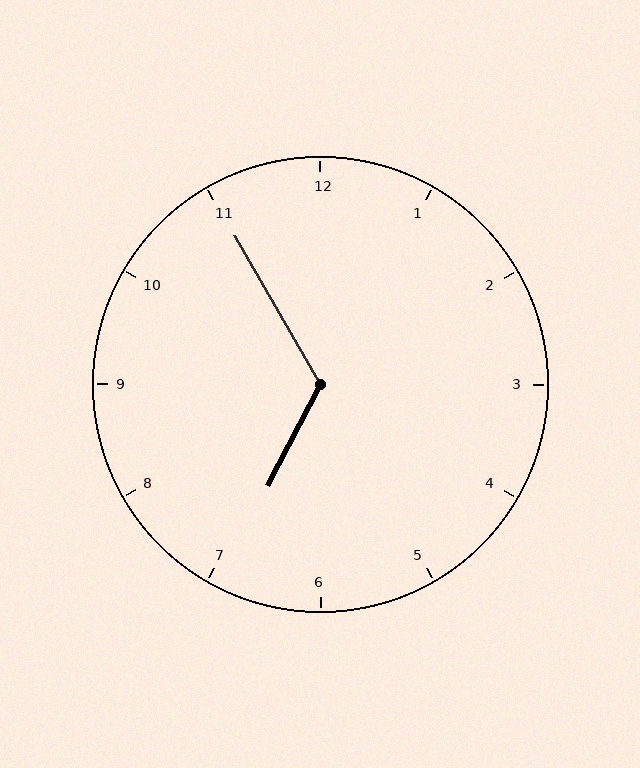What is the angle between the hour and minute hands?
Approximately 122 degrees.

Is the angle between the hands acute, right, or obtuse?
It is obtuse.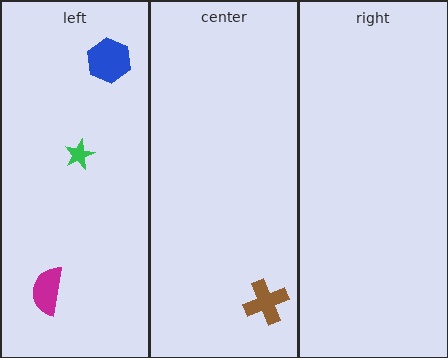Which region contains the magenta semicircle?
The left region.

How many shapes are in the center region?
1.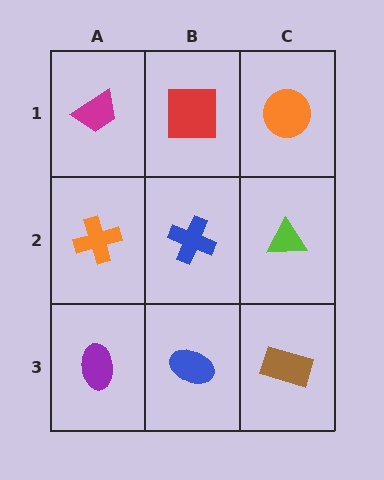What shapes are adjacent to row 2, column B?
A red square (row 1, column B), a blue ellipse (row 3, column B), an orange cross (row 2, column A), a lime triangle (row 2, column C).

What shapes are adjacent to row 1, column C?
A lime triangle (row 2, column C), a red square (row 1, column B).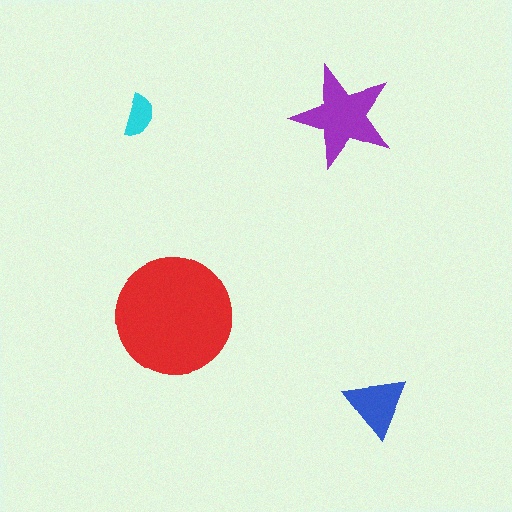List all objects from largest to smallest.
The red circle, the purple star, the blue triangle, the cyan semicircle.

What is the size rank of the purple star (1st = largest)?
2nd.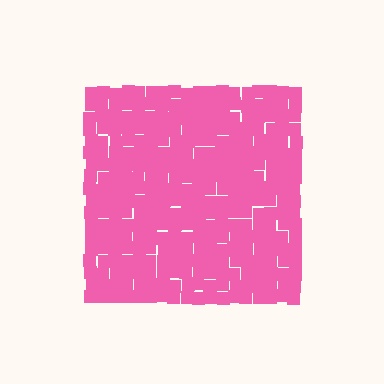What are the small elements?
The small elements are squares.